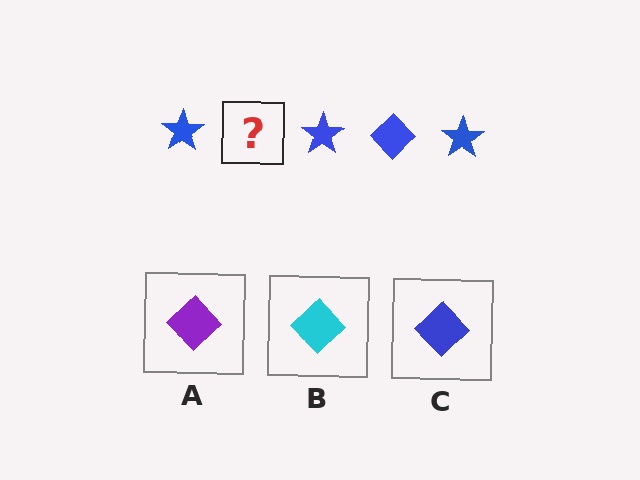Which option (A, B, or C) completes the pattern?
C.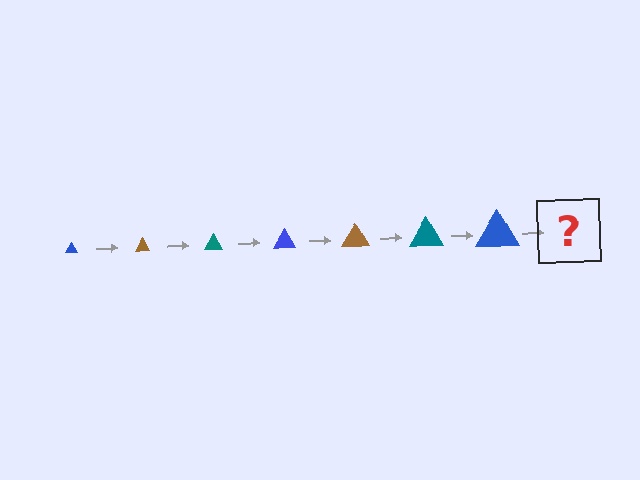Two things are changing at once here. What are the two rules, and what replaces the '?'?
The two rules are that the triangle grows larger each step and the color cycles through blue, brown, and teal. The '?' should be a brown triangle, larger than the previous one.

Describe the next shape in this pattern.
It should be a brown triangle, larger than the previous one.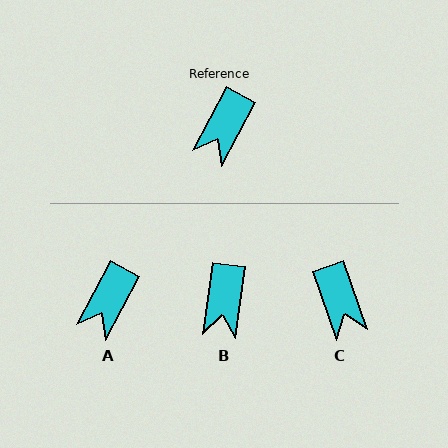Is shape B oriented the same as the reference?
No, it is off by about 21 degrees.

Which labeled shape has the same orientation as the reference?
A.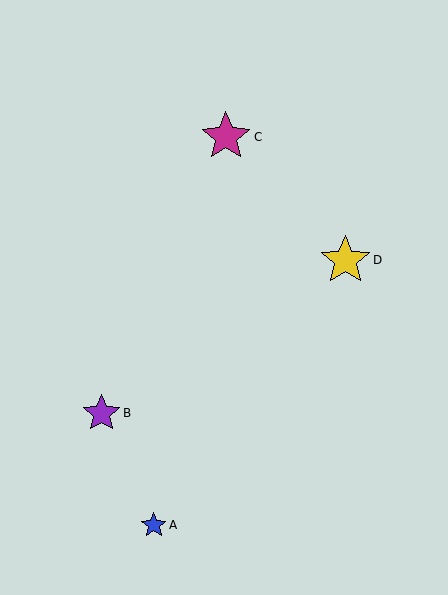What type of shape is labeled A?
Shape A is a blue star.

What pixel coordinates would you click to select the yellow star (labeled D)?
Click at (345, 260) to select the yellow star D.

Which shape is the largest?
The yellow star (labeled D) is the largest.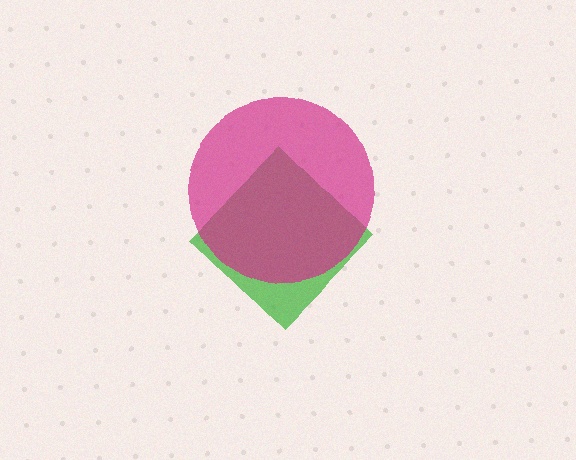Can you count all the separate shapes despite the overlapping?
Yes, there are 2 separate shapes.